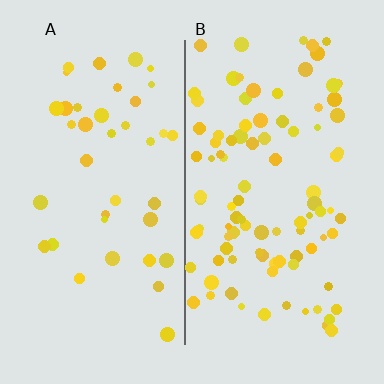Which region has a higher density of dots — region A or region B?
B (the right).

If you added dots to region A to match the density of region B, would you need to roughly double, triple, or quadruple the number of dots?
Approximately double.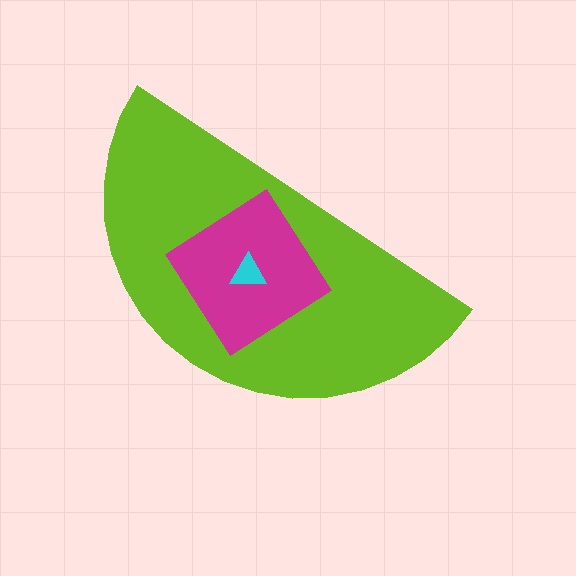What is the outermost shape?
The lime semicircle.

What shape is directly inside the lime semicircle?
The magenta diamond.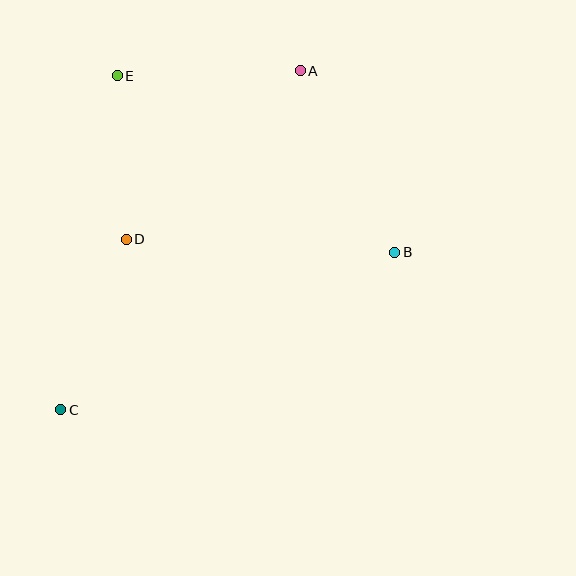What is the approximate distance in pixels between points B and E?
The distance between B and E is approximately 329 pixels.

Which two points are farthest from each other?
Points A and C are farthest from each other.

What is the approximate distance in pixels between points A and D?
The distance between A and D is approximately 242 pixels.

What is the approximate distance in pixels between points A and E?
The distance between A and E is approximately 183 pixels.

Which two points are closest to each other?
Points D and E are closest to each other.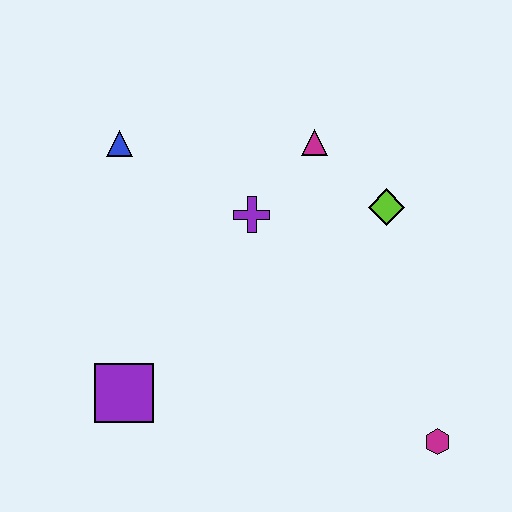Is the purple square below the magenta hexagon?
No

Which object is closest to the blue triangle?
The purple cross is closest to the blue triangle.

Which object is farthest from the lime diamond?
The purple square is farthest from the lime diamond.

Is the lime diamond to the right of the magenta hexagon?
No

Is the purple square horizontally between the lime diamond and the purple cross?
No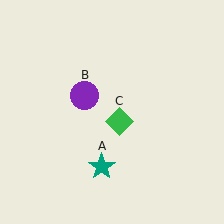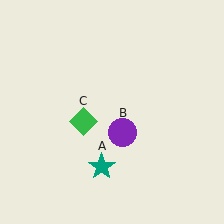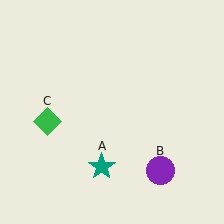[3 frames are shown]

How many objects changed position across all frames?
2 objects changed position: purple circle (object B), green diamond (object C).